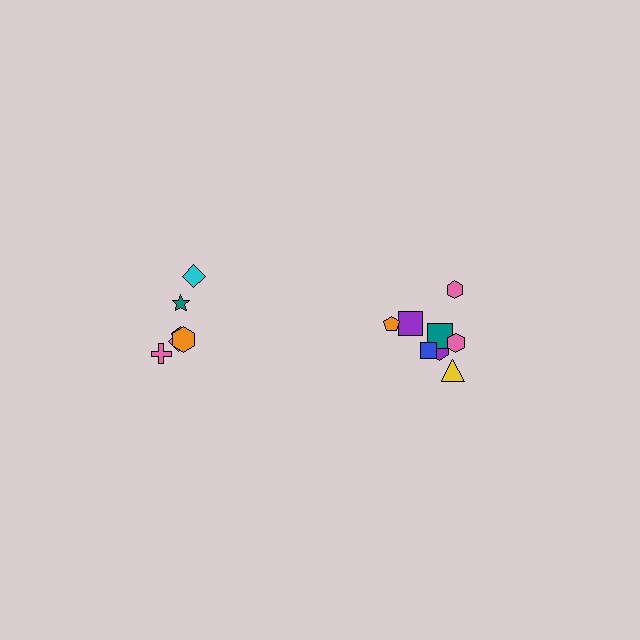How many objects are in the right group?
There are 8 objects.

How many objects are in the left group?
There are 6 objects.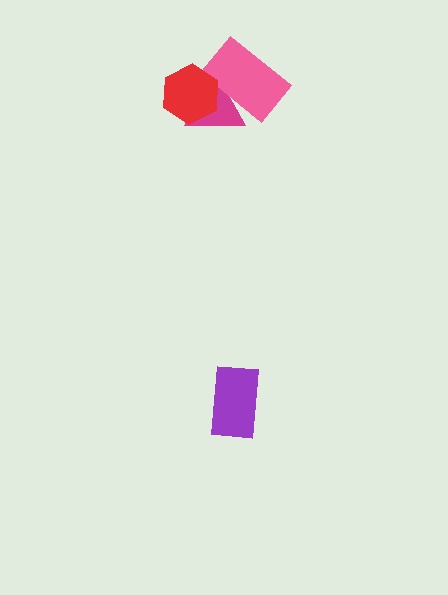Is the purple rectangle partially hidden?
No, no other shape covers it.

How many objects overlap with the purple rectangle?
0 objects overlap with the purple rectangle.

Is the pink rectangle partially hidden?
Yes, it is partially covered by another shape.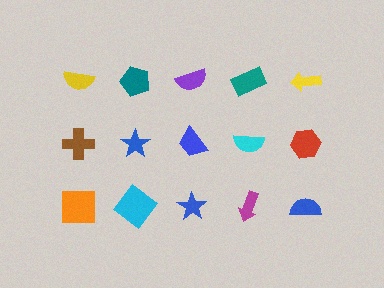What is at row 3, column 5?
A blue semicircle.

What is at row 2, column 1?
A brown cross.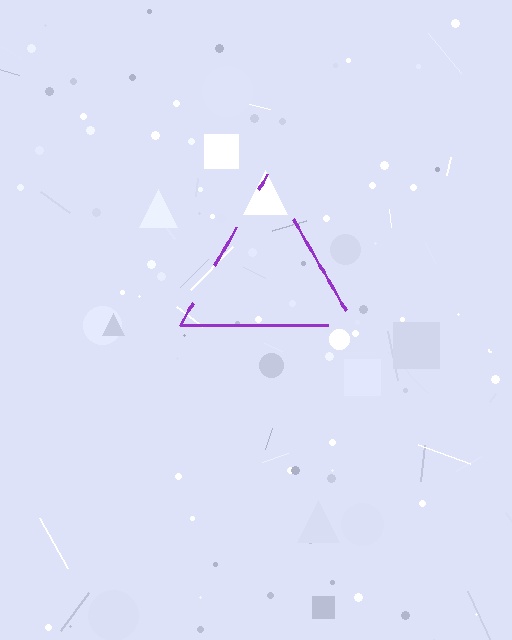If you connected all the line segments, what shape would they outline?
They would outline a triangle.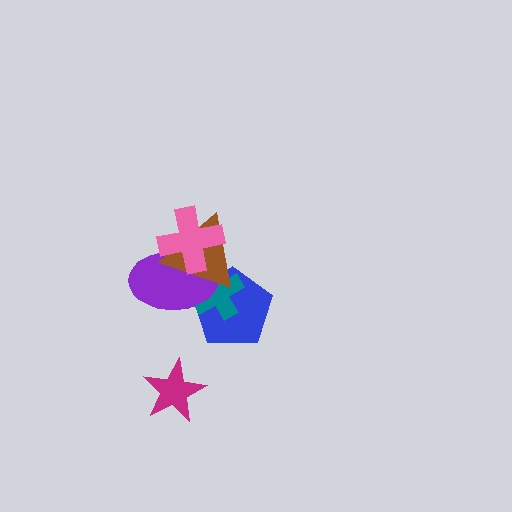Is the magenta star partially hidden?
No, no other shape covers it.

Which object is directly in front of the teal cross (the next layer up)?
The purple ellipse is directly in front of the teal cross.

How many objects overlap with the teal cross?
3 objects overlap with the teal cross.